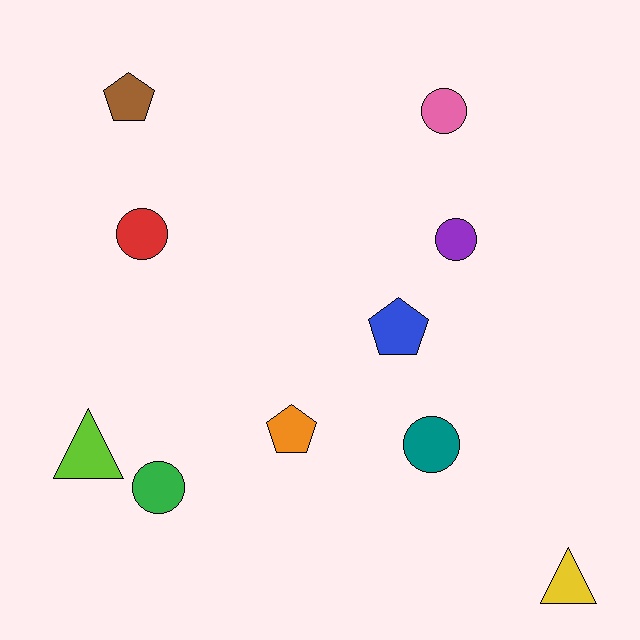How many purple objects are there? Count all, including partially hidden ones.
There is 1 purple object.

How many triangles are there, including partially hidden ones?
There are 2 triangles.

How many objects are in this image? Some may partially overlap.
There are 10 objects.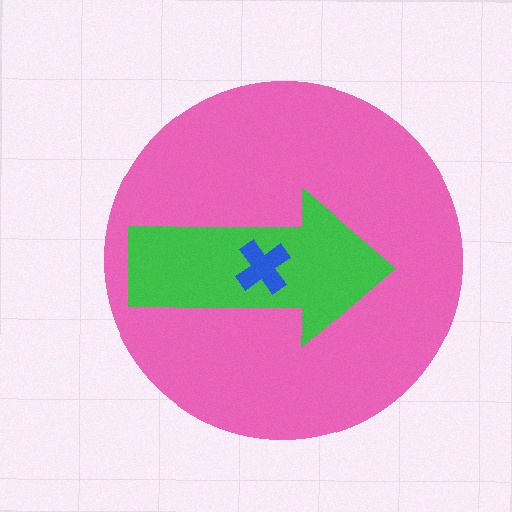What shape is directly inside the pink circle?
The green arrow.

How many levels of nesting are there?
3.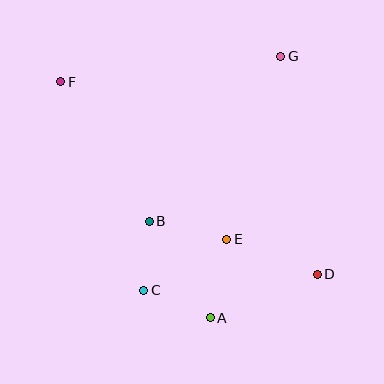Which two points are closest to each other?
Points B and C are closest to each other.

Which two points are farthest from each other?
Points D and F are farthest from each other.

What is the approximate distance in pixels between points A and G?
The distance between A and G is approximately 271 pixels.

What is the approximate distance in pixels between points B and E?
The distance between B and E is approximately 80 pixels.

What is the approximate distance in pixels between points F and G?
The distance between F and G is approximately 222 pixels.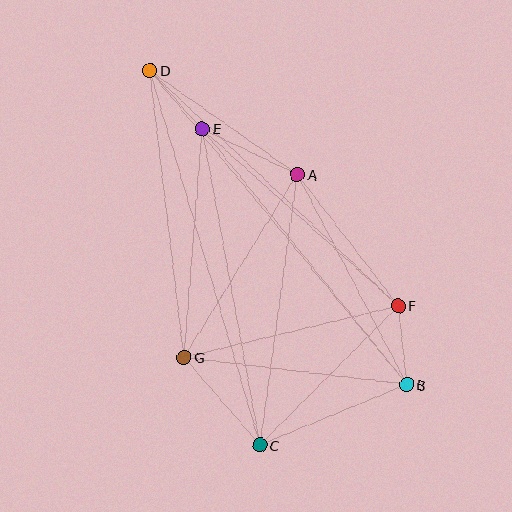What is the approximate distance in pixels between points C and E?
The distance between C and E is approximately 322 pixels.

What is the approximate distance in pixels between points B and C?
The distance between B and C is approximately 159 pixels.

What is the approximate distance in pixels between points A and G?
The distance between A and G is approximately 215 pixels.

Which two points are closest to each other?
Points D and E are closest to each other.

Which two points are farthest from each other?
Points B and D are farthest from each other.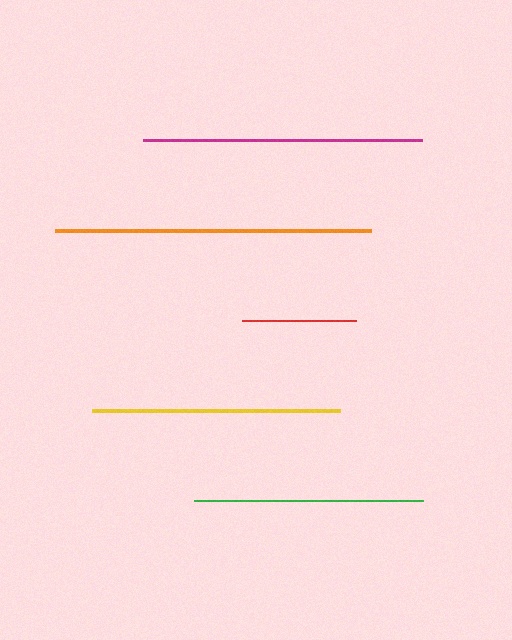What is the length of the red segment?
The red segment is approximately 115 pixels long.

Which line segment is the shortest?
The red line is the shortest at approximately 115 pixels.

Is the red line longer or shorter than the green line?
The green line is longer than the red line.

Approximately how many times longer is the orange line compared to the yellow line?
The orange line is approximately 1.3 times the length of the yellow line.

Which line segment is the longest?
The orange line is the longest at approximately 316 pixels.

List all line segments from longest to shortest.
From longest to shortest: orange, magenta, yellow, green, red.